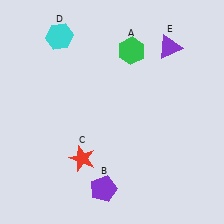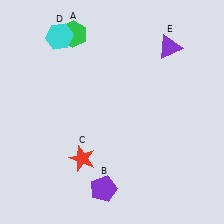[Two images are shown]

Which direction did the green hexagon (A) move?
The green hexagon (A) moved left.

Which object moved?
The green hexagon (A) moved left.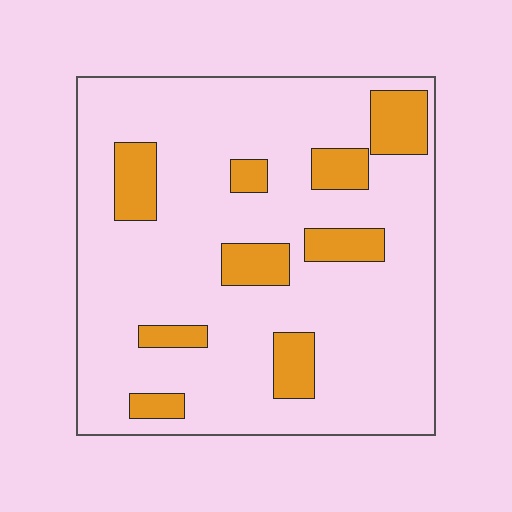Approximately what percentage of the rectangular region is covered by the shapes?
Approximately 15%.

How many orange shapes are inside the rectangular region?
9.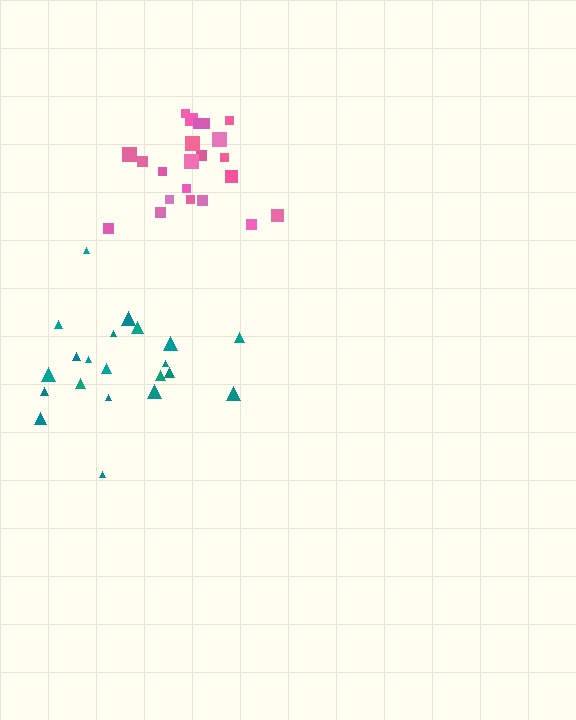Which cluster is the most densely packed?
Pink.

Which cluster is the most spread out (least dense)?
Teal.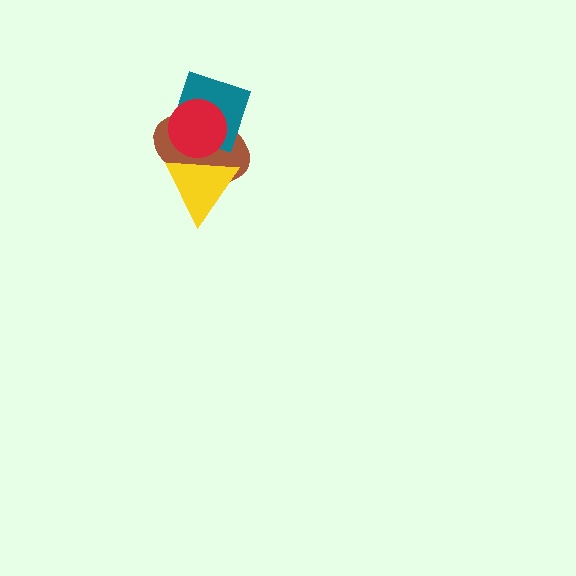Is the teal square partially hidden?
Yes, it is partially covered by another shape.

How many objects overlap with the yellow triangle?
2 objects overlap with the yellow triangle.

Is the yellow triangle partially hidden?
Yes, it is partially covered by another shape.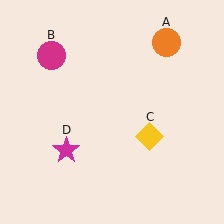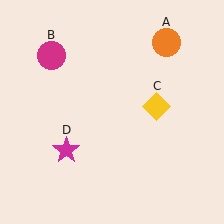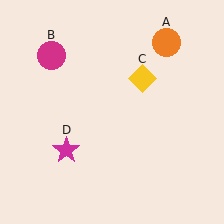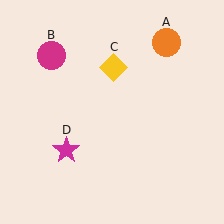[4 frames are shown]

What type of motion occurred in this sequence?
The yellow diamond (object C) rotated counterclockwise around the center of the scene.